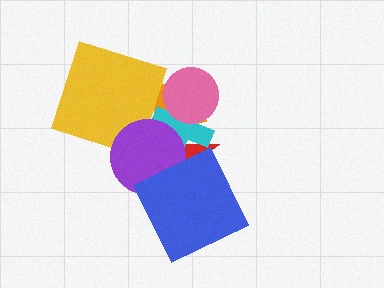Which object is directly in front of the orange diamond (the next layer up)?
The red star is directly in front of the orange diamond.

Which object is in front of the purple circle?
The blue square is in front of the purple circle.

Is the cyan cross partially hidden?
Yes, it is partially covered by another shape.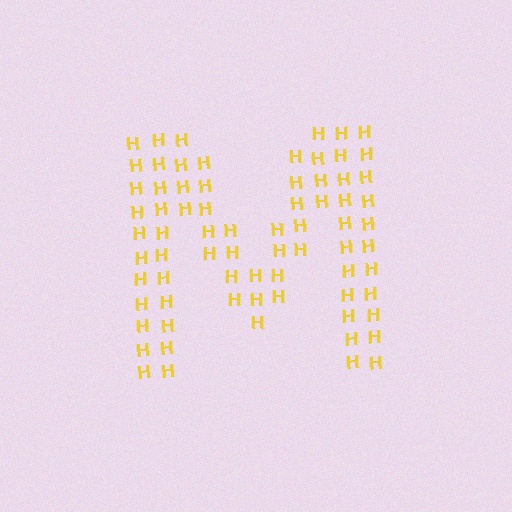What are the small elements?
The small elements are letter H's.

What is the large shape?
The large shape is the letter M.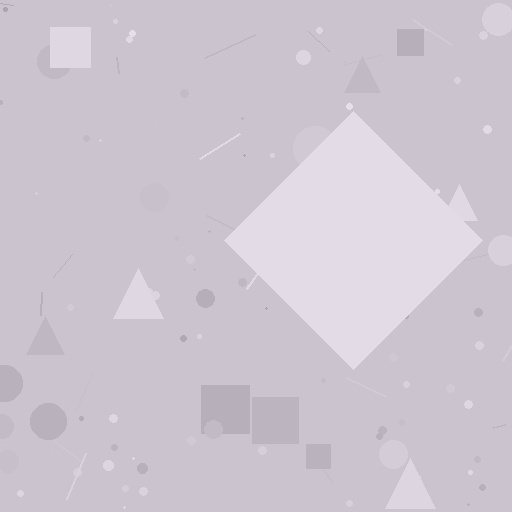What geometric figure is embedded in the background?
A diamond is embedded in the background.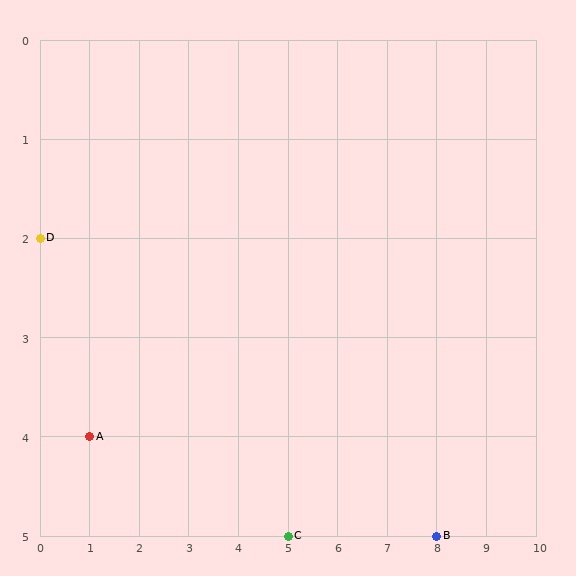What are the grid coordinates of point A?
Point A is at grid coordinates (1, 4).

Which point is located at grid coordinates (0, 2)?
Point D is at (0, 2).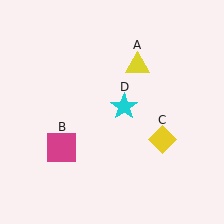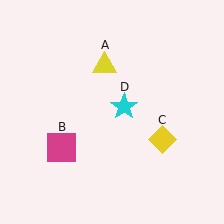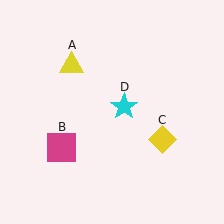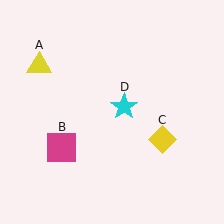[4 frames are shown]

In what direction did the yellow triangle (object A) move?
The yellow triangle (object A) moved left.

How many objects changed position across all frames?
1 object changed position: yellow triangle (object A).